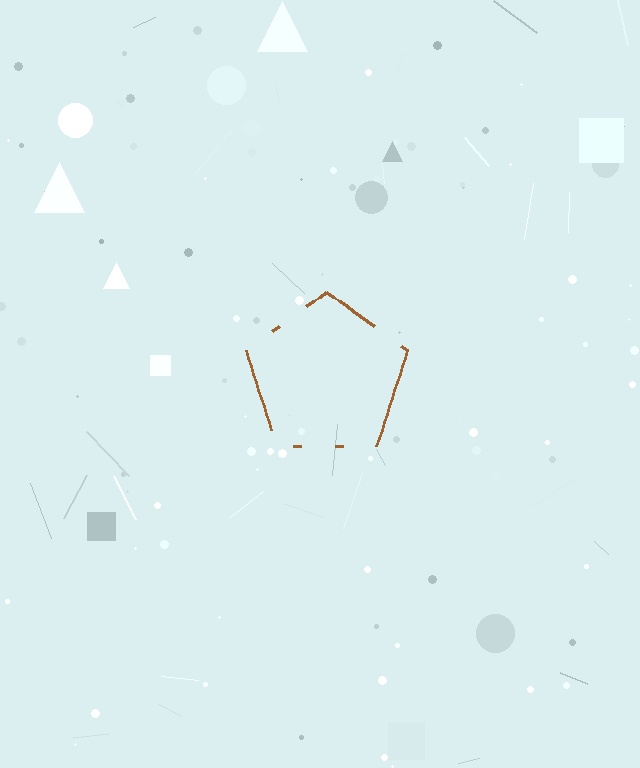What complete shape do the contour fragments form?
The contour fragments form a pentagon.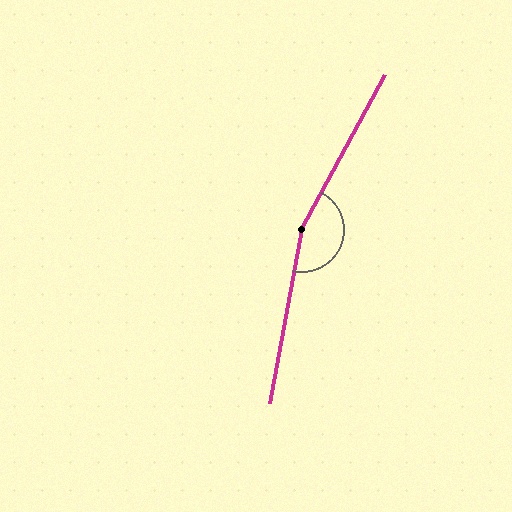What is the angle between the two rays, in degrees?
Approximately 162 degrees.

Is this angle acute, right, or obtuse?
It is obtuse.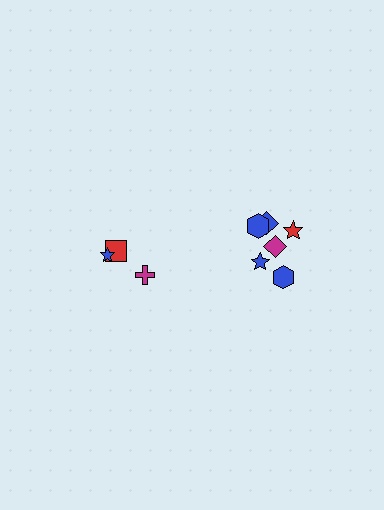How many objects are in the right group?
There are 6 objects.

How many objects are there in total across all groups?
There are 9 objects.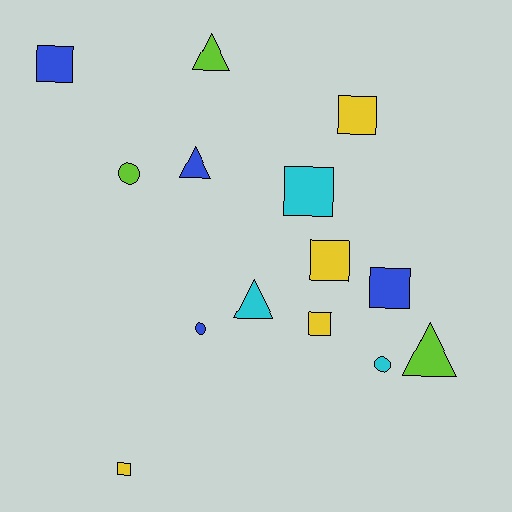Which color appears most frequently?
Blue, with 4 objects.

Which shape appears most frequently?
Square, with 7 objects.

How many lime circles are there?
There is 1 lime circle.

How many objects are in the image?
There are 14 objects.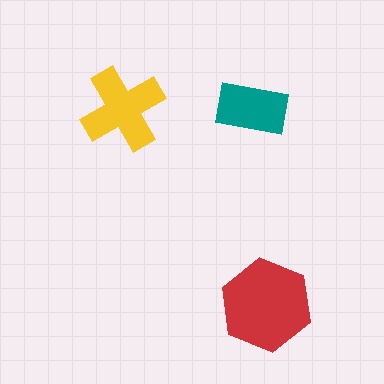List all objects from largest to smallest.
The red hexagon, the yellow cross, the teal rectangle.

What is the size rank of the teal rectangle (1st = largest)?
3rd.